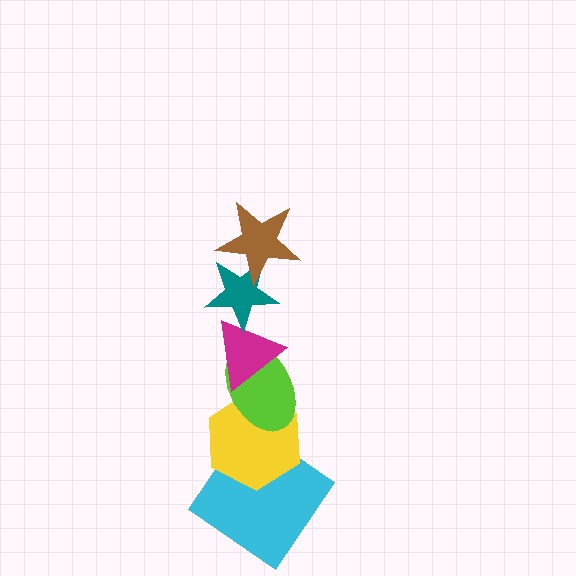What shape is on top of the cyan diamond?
The yellow hexagon is on top of the cyan diamond.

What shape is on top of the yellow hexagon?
The lime ellipse is on top of the yellow hexagon.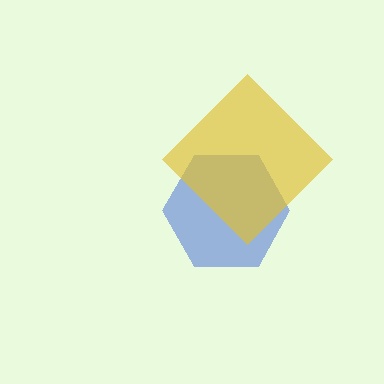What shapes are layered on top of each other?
The layered shapes are: a blue hexagon, a yellow diamond.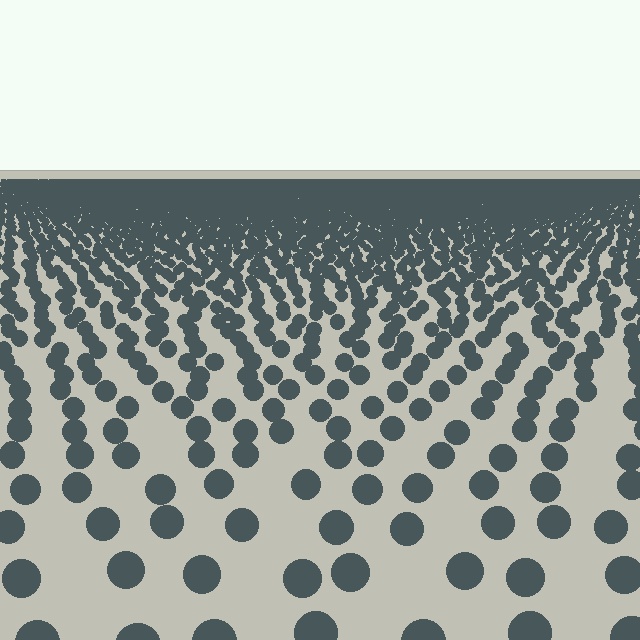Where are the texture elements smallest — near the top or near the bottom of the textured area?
Near the top.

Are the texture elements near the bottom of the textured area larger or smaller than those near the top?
Larger. Near the bottom, elements are closer to the viewer and appear at a bigger on-screen size.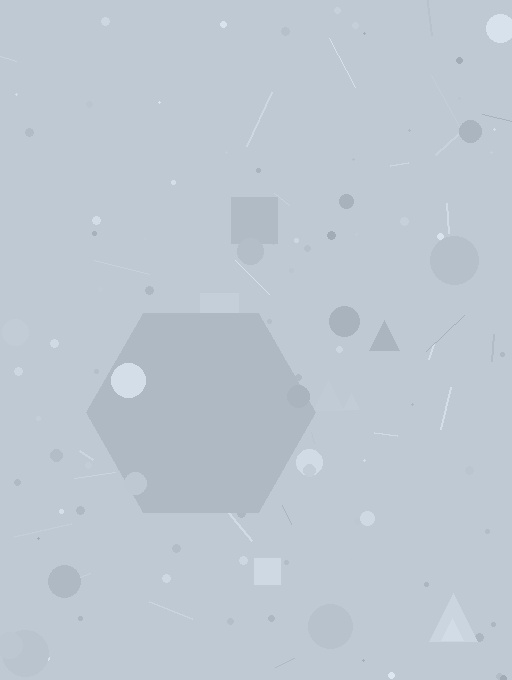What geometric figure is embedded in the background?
A hexagon is embedded in the background.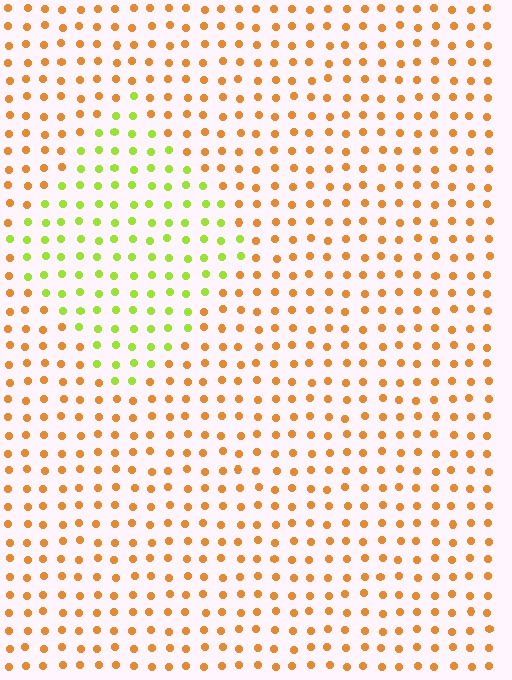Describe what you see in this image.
The image is filled with small orange elements in a uniform arrangement. A diamond-shaped region is visible where the elements are tinted to a slightly different hue, forming a subtle color boundary.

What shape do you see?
I see a diamond.